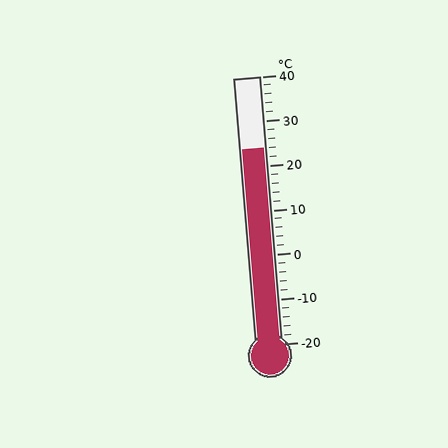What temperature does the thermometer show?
The thermometer shows approximately 24°C.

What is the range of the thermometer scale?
The thermometer scale ranges from -20°C to 40°C.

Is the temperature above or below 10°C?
The temperature is above 10°C.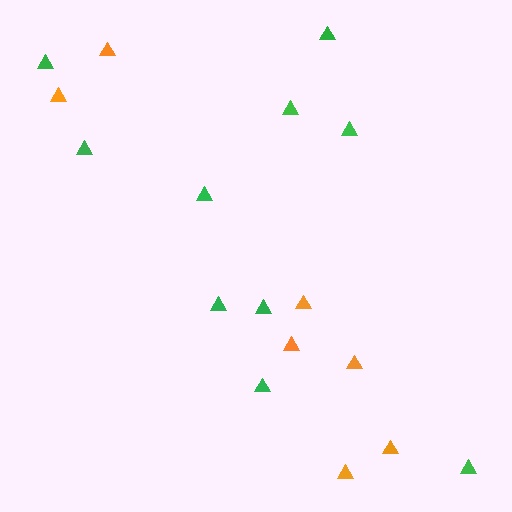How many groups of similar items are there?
There are 2 groups: one group of orange triangles (7) and one group of green triangles (10).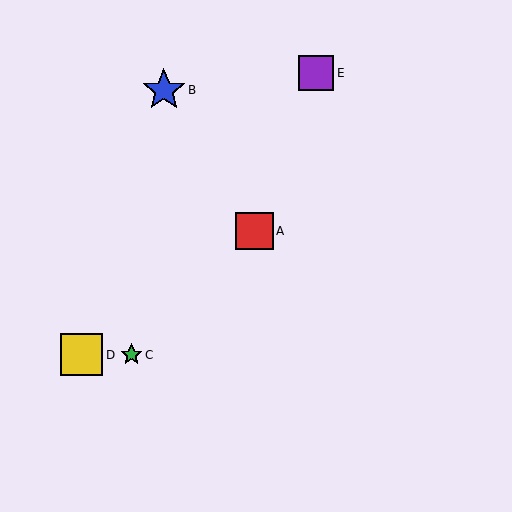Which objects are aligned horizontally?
Objects C, D are aligned horizontally.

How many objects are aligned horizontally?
2 objects (C, D) are aligned horizontally.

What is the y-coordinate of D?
Object D is at y≈355.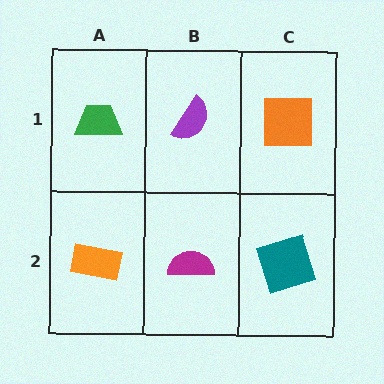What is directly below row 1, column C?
A teal square.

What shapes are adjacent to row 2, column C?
An orange square (row 1, column C), a magenta semicircle (row 2, column B).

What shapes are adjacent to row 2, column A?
A green trapezoid (row 1, column A), a magenta semicircle (row 2, column B).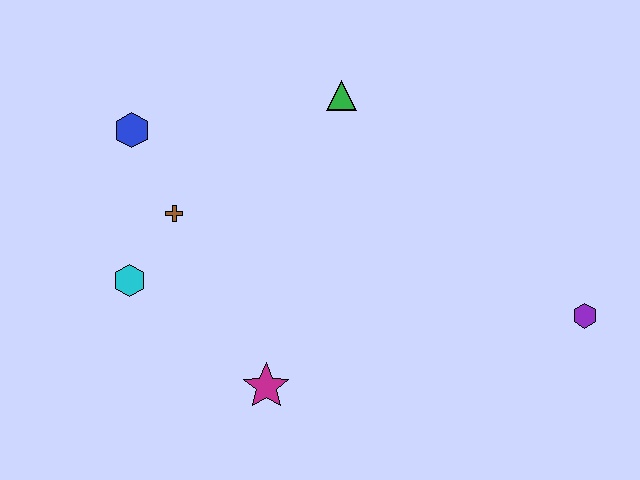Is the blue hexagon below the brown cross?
No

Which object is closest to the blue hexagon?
The brown cross is closest to the blue hexagon.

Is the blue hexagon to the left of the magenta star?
Yes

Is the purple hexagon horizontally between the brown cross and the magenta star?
No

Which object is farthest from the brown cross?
The purple hexagon is farthest from the brown cross.